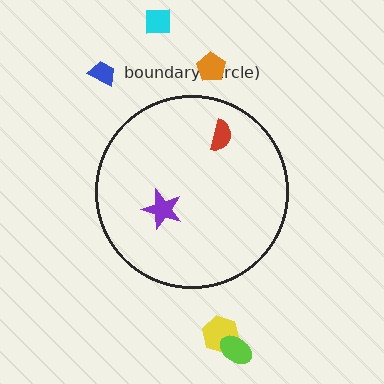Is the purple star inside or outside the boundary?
Inside.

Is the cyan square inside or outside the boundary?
Outside.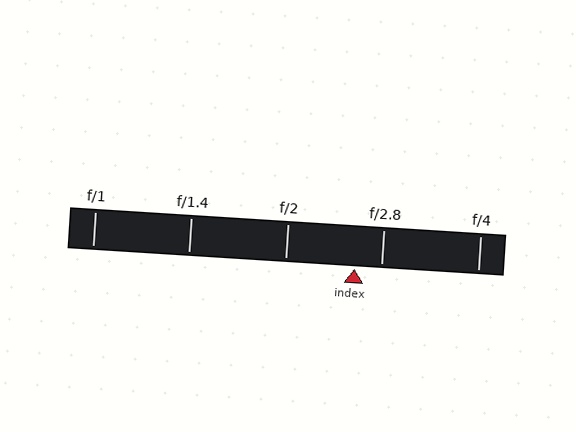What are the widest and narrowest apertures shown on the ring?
The widest aperture shown is f/1 and the narrowest is f/4.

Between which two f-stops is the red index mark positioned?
The index mark is between f/2 and f/2.8.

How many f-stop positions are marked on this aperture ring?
There are 5 f-stop positions marked.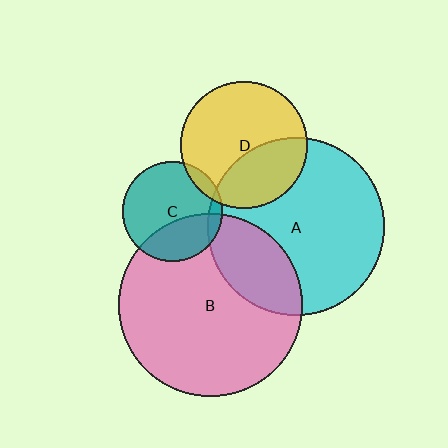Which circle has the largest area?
Circle B (pink).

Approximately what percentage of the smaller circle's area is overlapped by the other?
Approximately 35%.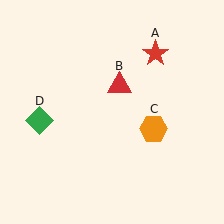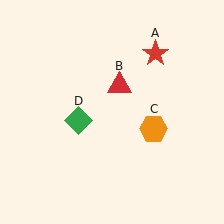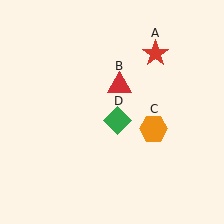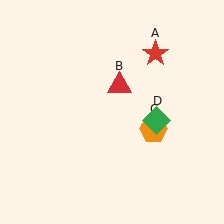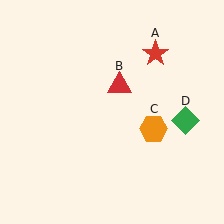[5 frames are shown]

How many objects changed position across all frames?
1 object changed position: green diamond (object D).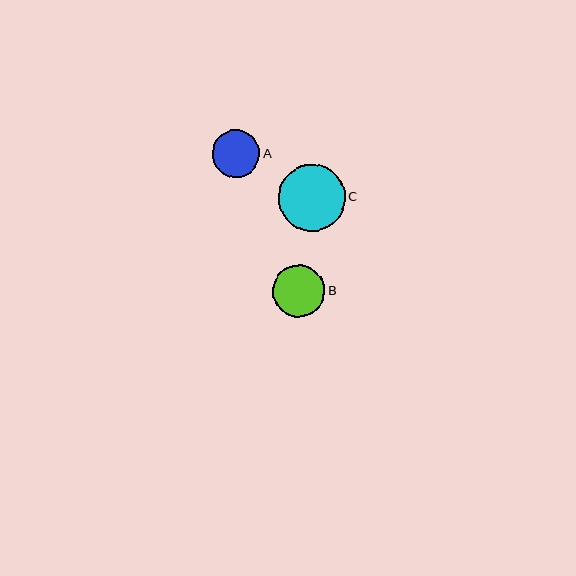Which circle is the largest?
Circle C is the largest with a size of approximately 67 pixels.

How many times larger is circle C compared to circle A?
Circle C is approximately 1.4 times the size of circle A.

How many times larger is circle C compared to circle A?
Circle C is approximately 1.4 times the size of circle A.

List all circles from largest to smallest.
From largest to smallest: C, B, A.